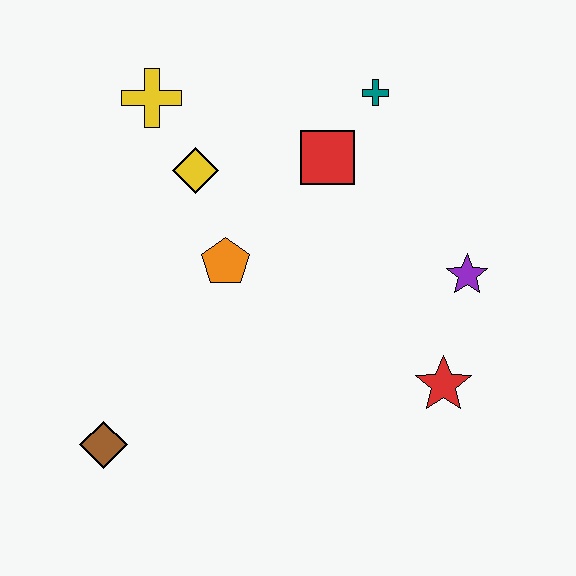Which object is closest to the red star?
The purple star is closest to the red star.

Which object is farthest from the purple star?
The brown diamond is farthest from the purple star.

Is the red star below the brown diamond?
No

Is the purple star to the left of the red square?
No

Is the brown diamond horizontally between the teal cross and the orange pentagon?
No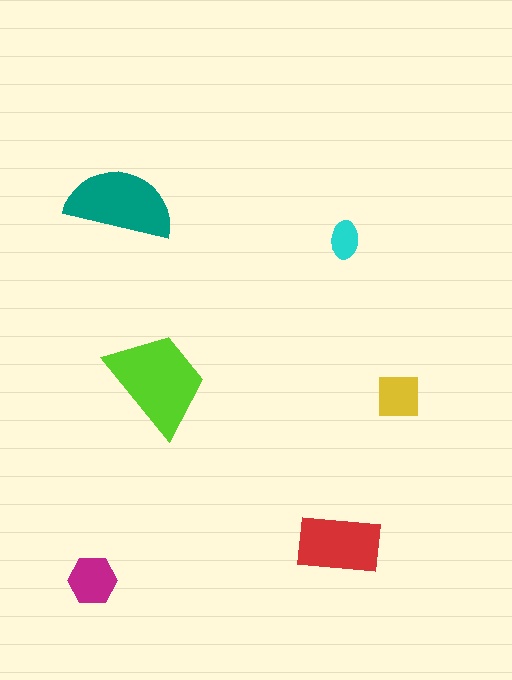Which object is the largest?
The lime trapezoid.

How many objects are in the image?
There are 6 objects in the image.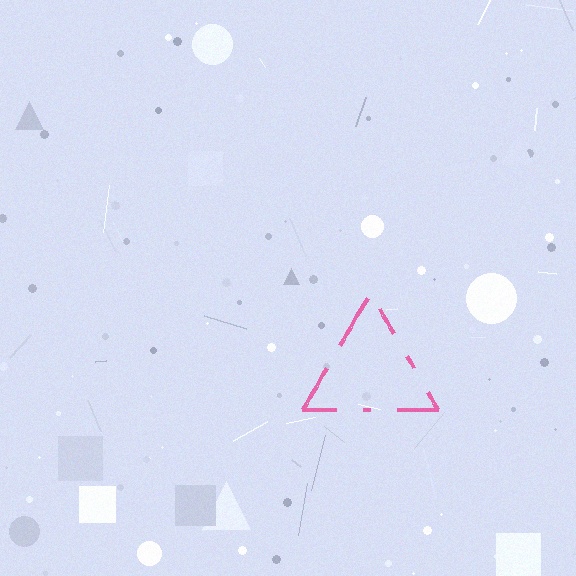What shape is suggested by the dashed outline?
The dashed outline suggests a triangle.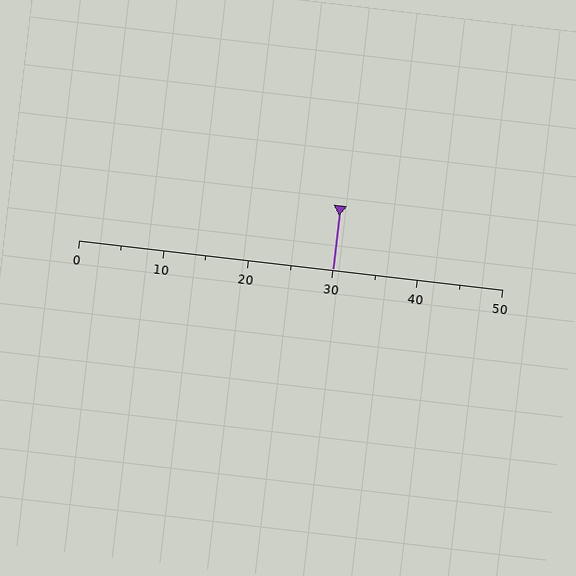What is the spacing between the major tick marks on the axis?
The major ticks are spaced 10 apart.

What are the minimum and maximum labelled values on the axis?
The axis runs from 0 to 50.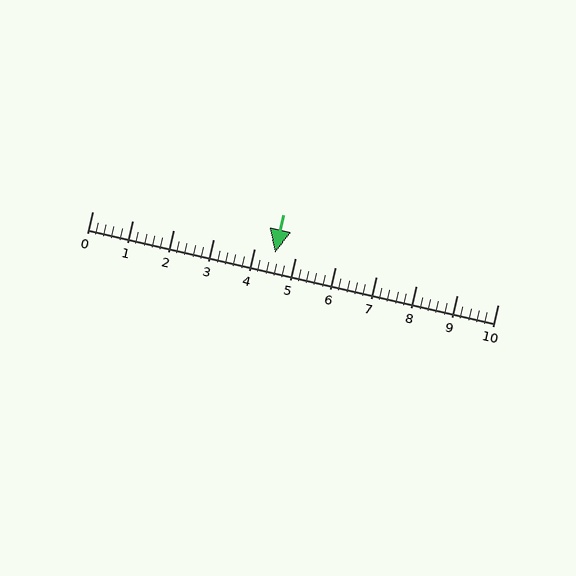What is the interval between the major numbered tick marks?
The major tick marks are spaced 1 units apart.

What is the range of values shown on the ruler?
The ruler shows values from 0 to 10.